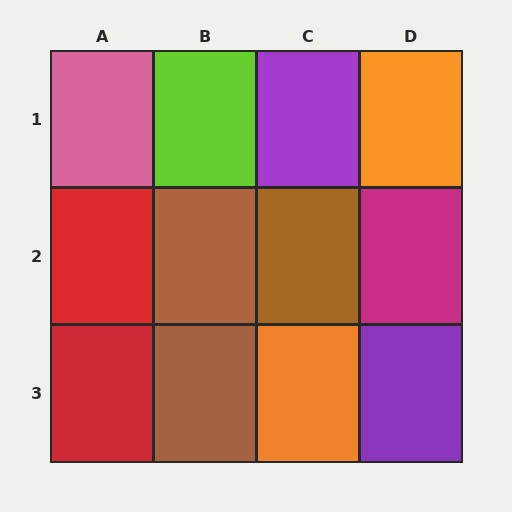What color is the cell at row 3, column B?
Brown.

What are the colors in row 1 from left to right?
Pink, lime, purple, orange.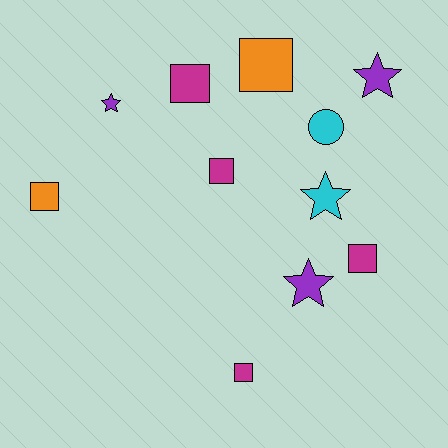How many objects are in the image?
There are 11 objects.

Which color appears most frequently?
Magenta, with 4 objects.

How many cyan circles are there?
There is 1 cyan circle.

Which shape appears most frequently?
Square, with 6 objects.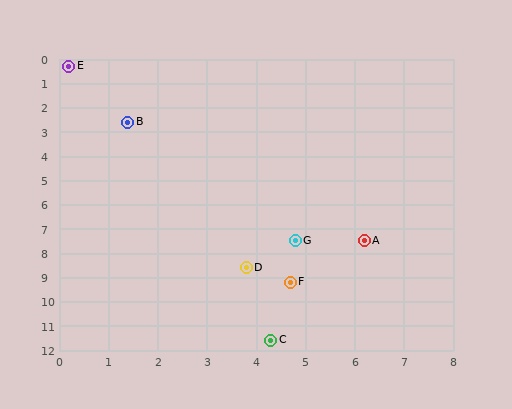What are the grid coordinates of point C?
Point C is at approximately (4.3, 11.6).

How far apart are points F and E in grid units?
Points F and E are about 10.0 grid units apart.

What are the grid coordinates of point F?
Point F is at approximately (4.7, 9.2).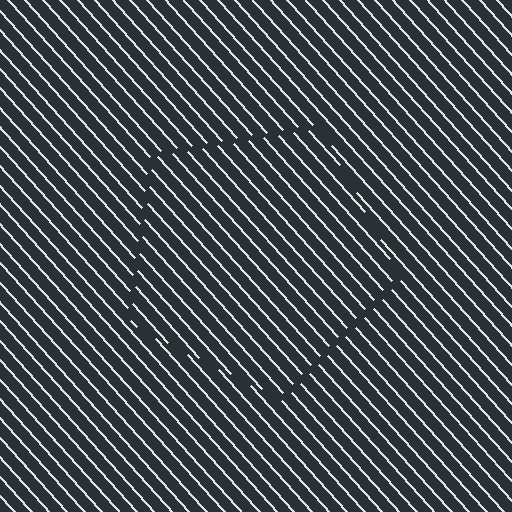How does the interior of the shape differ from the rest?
The interior of the shape contains the same grating, shifted by half a period — the contour is defined by the phase discontinuity where line-ends from the inner and outer gratings abut.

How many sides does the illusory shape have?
5 sides — the line-ends trace a pentagon.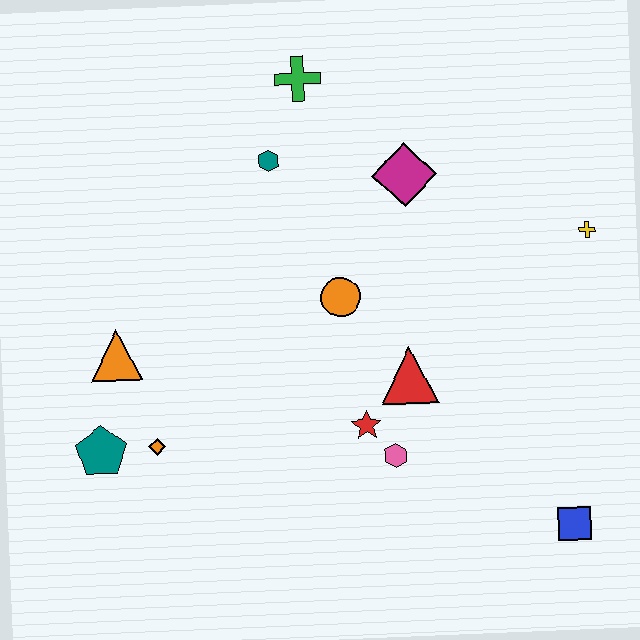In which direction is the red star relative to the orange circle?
The red star is below the orange circle.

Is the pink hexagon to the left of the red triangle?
Yes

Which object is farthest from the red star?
The green cross is farthest from the red star.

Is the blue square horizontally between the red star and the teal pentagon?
No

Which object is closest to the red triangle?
The red star is closest to the red triangle.